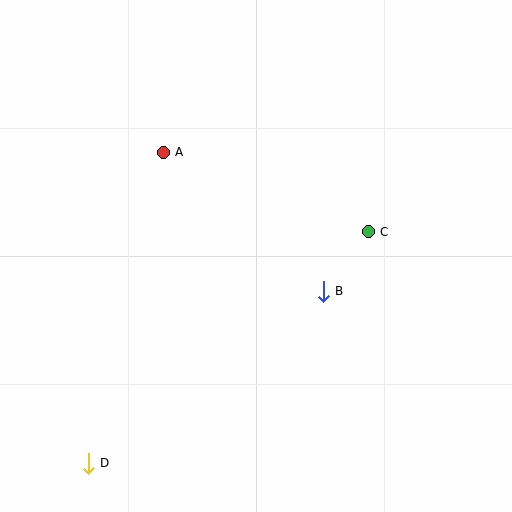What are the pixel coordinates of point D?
Point D is at (88, 463).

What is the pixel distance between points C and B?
The distance between C and B is 75 pixels.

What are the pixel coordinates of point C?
Point C is at (368, 232).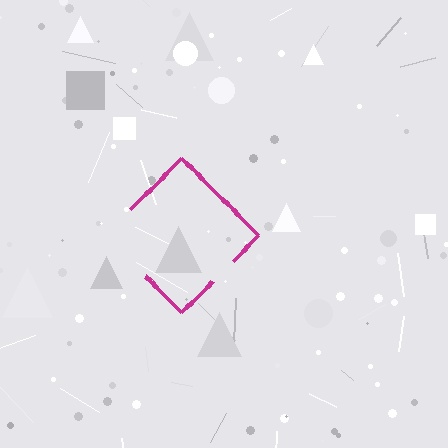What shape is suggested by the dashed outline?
The dashed outline suggests a diamond.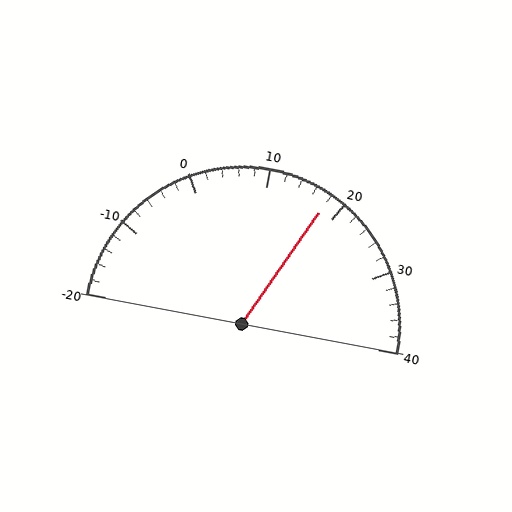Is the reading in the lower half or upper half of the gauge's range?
The reading is in the upper half of the range (-20 to 40).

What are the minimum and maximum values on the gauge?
The gauge ranges from -20 to 40.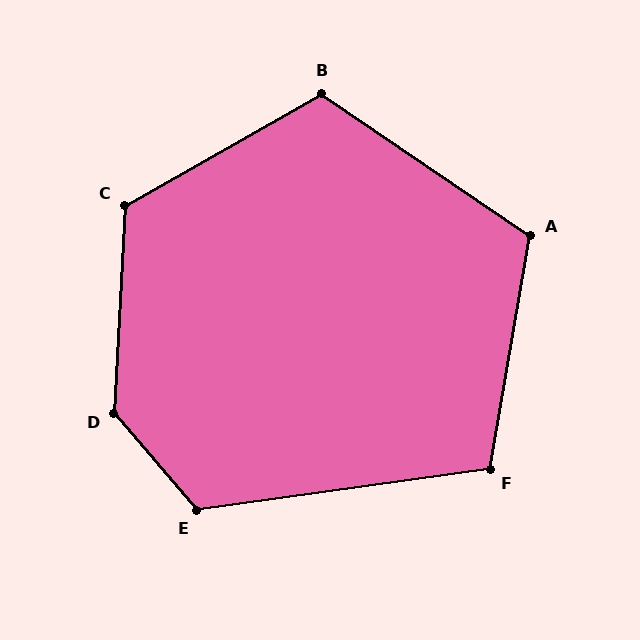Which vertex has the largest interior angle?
D, at approximately 136 degrees.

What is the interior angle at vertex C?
Approximately 123 degrees (obtuse).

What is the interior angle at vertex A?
Approximately 115 degrees (obtuse).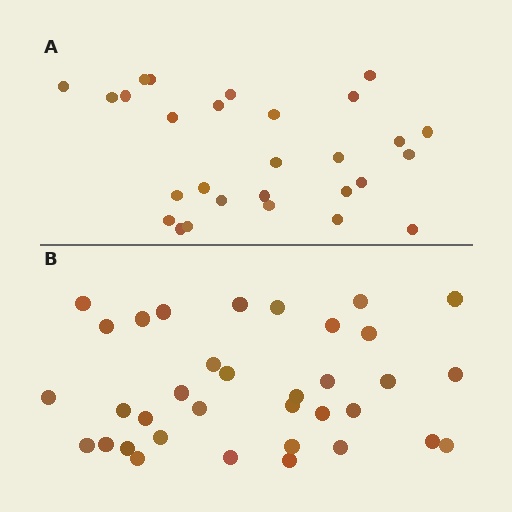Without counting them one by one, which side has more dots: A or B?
Region B (the bottom region) has more dots.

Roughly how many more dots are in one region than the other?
Region B has roughly 8 or so more dots than region A.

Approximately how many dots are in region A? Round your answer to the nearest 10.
About 30 dots. (The exact count is 28, which rounds to 30.)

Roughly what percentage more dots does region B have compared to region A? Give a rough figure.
About 25% more.